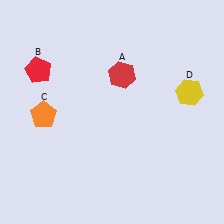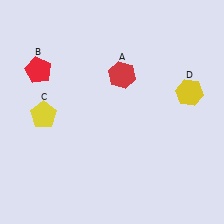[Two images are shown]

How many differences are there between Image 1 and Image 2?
There is 1 difference between the two images.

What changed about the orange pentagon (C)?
In Image 1, C is orange. In Image 2, it changed to yellow.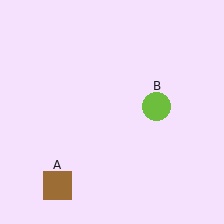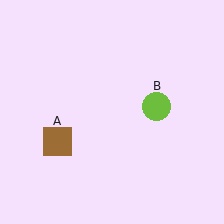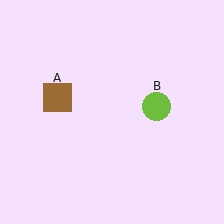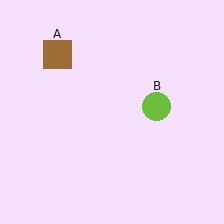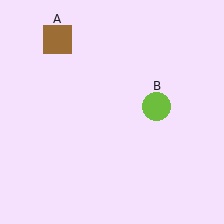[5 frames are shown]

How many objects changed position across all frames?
1 object changed position: brown square (object A).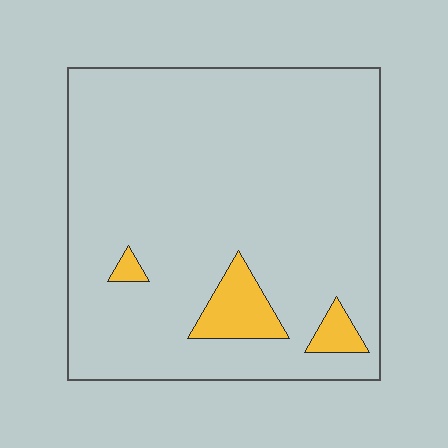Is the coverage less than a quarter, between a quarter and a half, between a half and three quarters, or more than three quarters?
Less than a quarter.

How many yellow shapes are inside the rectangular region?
3.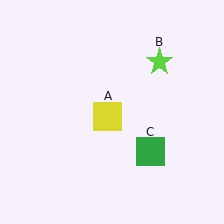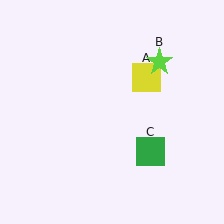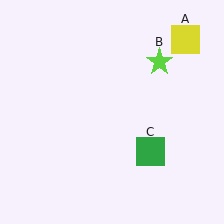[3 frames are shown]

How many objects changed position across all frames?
1 object changed position: yellow square (object A).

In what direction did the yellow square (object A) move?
The yellow square (object A) moved up and to the right.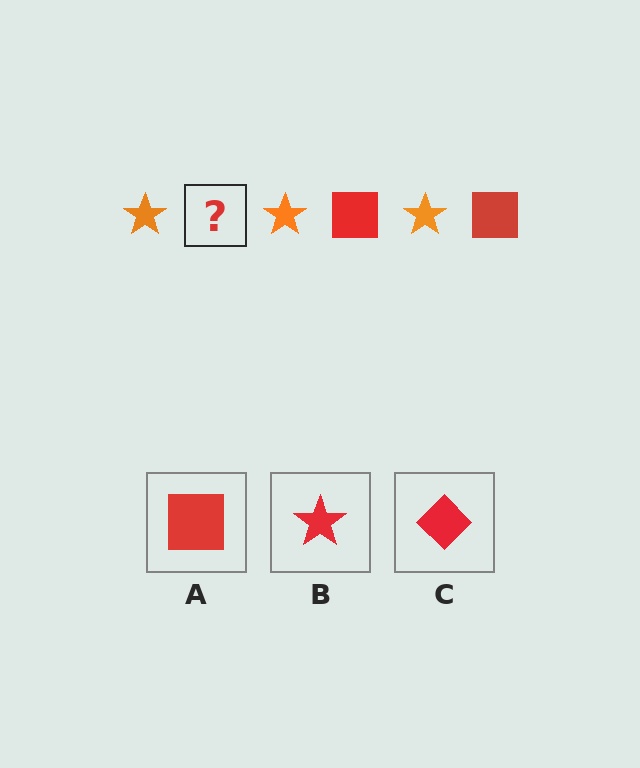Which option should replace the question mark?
Option A.